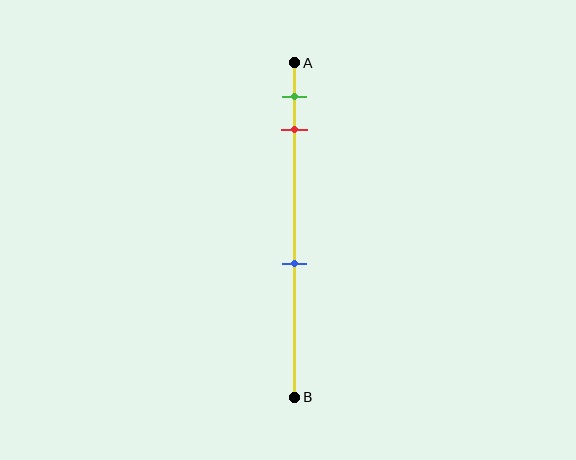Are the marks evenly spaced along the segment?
No, the marks are not evenly spaced.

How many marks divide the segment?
There are 3 marks dividing the segment.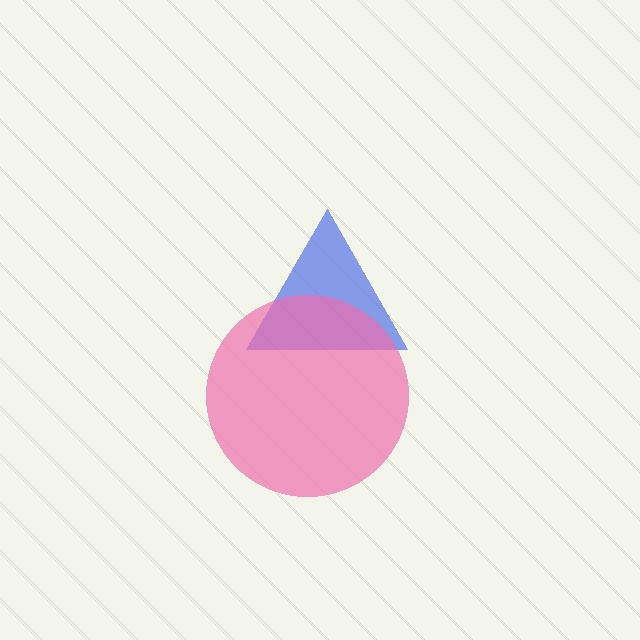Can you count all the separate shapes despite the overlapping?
Yes, there are 2 separate shapes.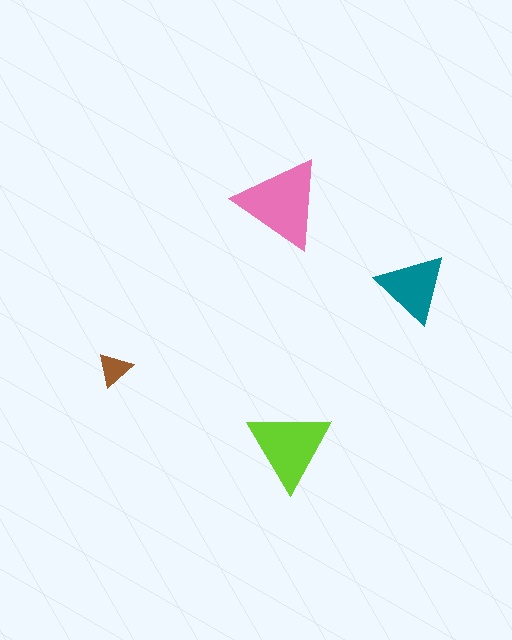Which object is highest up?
The pink triangle is topmost.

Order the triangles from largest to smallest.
the pink one, the lime one, the teal one, the brown one.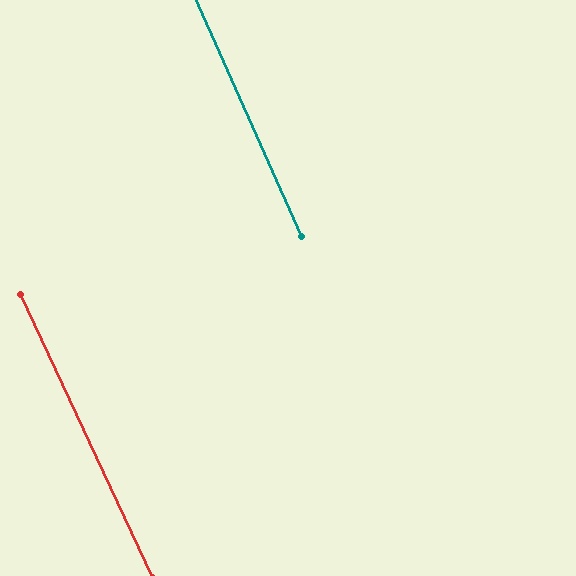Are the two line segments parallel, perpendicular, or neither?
Parallel — their directions differ by only 1.0°.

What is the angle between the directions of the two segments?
Approximately 1 degree.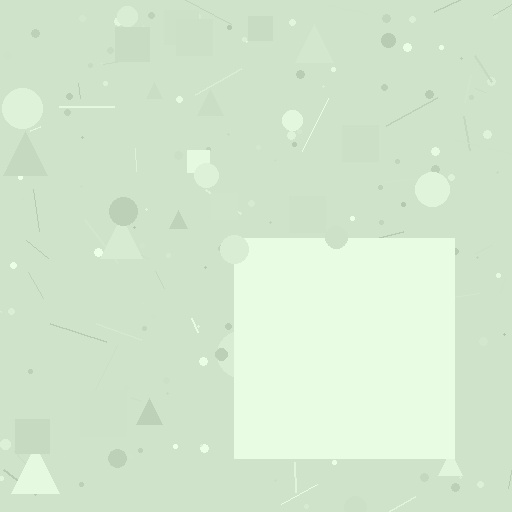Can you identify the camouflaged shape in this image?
The camouflaged shape is a square.